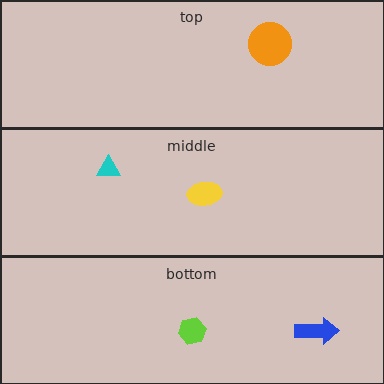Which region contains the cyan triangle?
The middle region.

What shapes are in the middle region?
The yellow ellipse, the cyan triangle.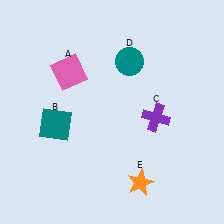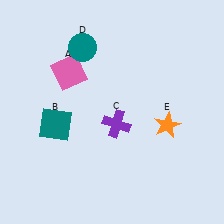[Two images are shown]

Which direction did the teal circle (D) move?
The teal circle (D) moved left.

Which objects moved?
The objects that moved are: the purple cross (C), the teal circle (D), the orange star (E).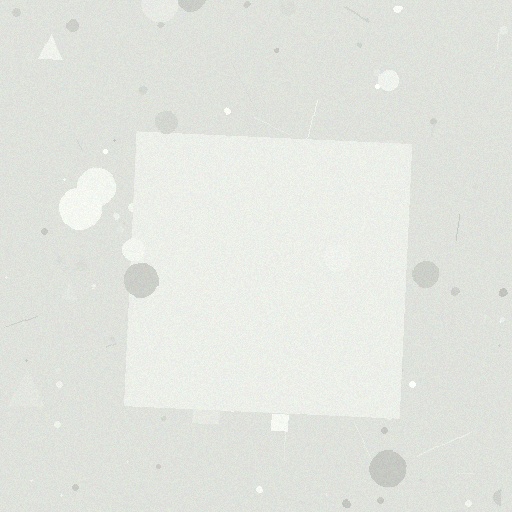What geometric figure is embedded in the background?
A square is embedded in the background.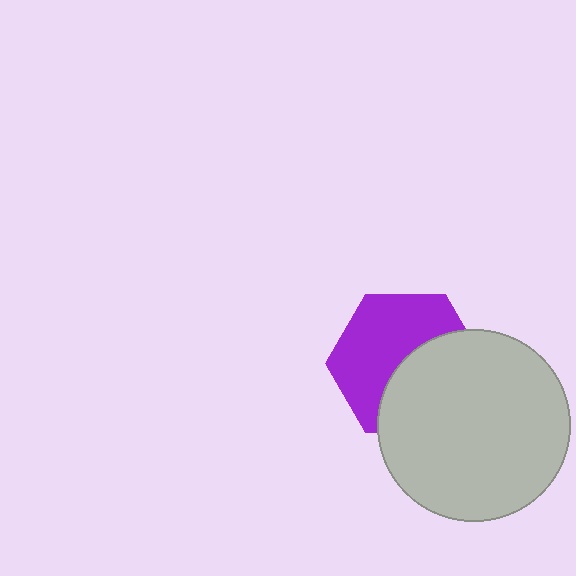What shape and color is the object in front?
The object in front is a light gray circle.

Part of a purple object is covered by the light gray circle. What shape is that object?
It is a hexagon.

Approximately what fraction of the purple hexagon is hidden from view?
Roughly 45% of the purple hexagon is hidden behind the light gray circle.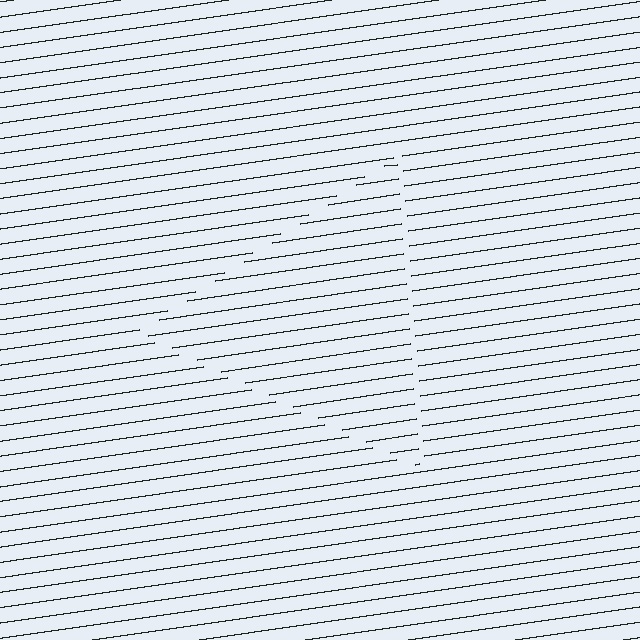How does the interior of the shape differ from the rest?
The interior of the shape contains the same grating, shifted by half a period — the contour is defined by the phase discontinuity where line-ends from the inner and outer gratings abut.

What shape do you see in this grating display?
An illusory triangle. The interior of the shape contains the same grating, shifted by half a period — the contour is defined by the phase discontinuity where line-ends from the inner and outer gratings abut.